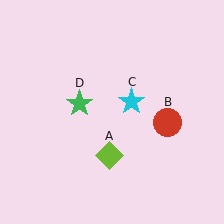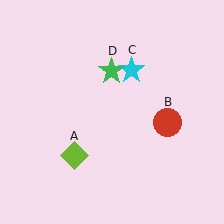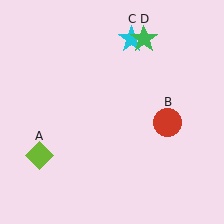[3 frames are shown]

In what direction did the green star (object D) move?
The green star (object D) moved up and to the right.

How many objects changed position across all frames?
3 objects changed position: lime diamond (object A), cyan star (object C), green star (object D).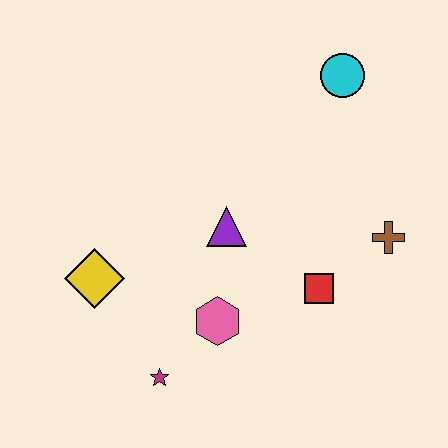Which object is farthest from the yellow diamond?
The cyan circle is farthest from the yellow diamond.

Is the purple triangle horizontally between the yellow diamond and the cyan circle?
Yes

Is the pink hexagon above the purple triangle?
No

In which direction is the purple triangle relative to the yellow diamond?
The purple triangle is to the right of the yellow diamond.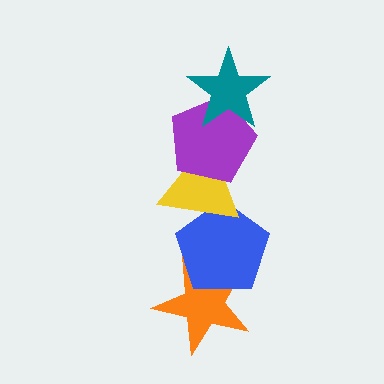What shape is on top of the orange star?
The blue pentagon is on top of the orange star.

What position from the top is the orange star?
The orange star is 5th from the top.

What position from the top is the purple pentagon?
The purple pentagon is 2nd from the top.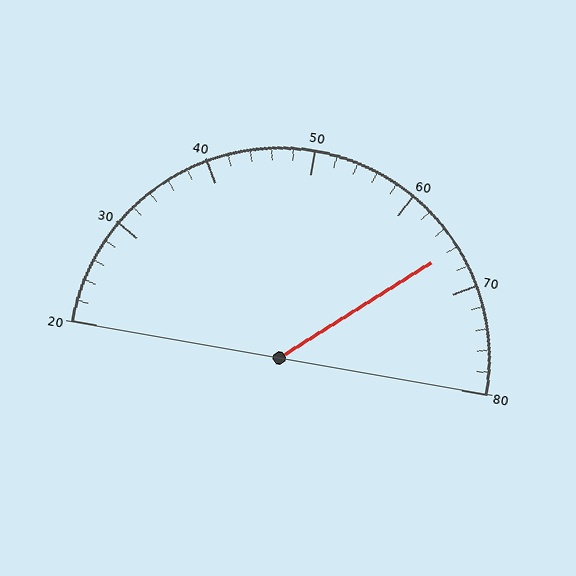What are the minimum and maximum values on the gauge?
The gauge ranges from 20 to 80.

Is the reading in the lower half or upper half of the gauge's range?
The reading is in the upper half of the range (20 to 80).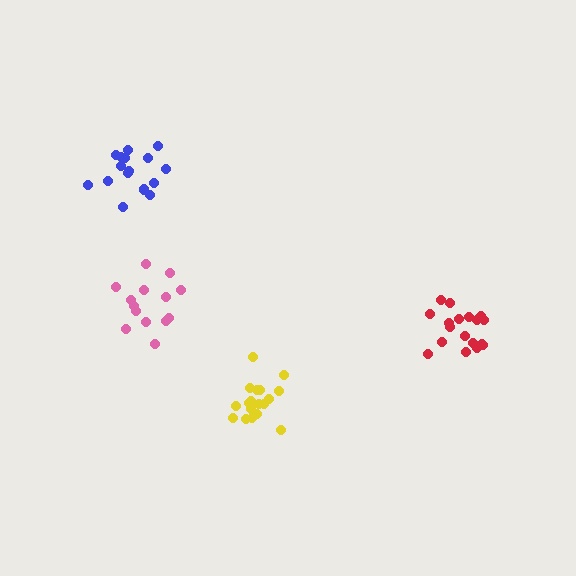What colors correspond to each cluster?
The clusters are colored: red, yellow, pink, blue.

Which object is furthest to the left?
The blue cluster is leftmost.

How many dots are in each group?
Group 1: 18 dots, Group 2: 18 dots, Group 3: 14 dots, Group 4: 17 dots (67 total).